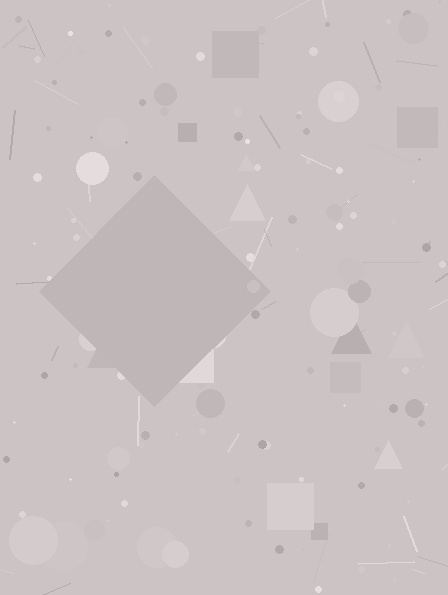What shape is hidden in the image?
A diamond is hidden in the image.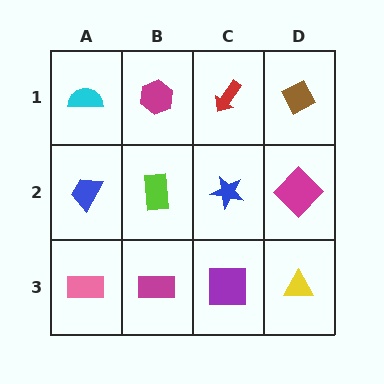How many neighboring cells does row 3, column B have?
3.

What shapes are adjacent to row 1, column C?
A blue star (row 2, column C), a magenta hexagon (row 1, column B), a brown diamond (row 1, column D).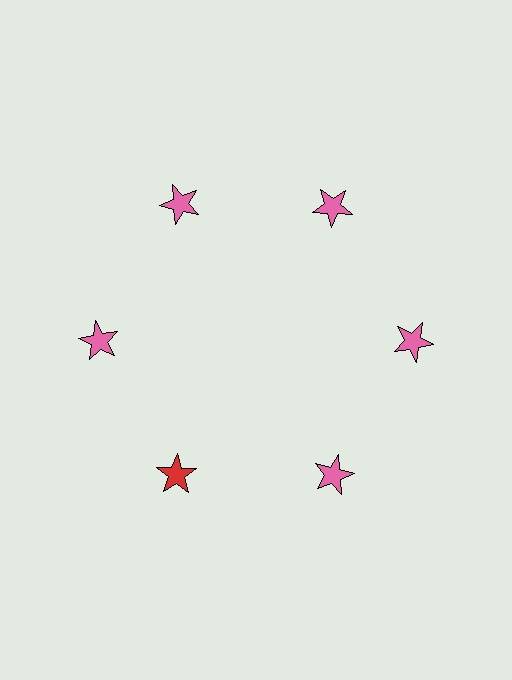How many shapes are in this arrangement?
There are 6 shapes arranged in a ring pattern.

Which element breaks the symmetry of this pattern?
The red star at roughly the 7 o'clock position breaks the symmetry. All other shapes are pink stars.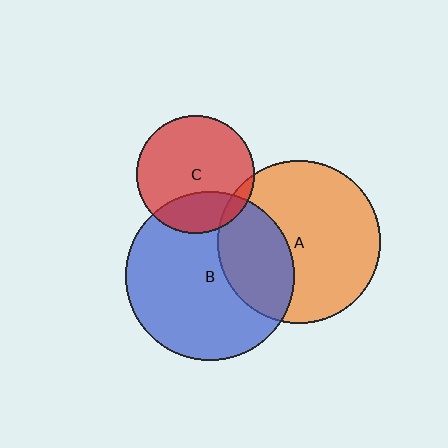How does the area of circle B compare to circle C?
Approximately 2.0 times.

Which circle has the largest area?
Circle B (blue).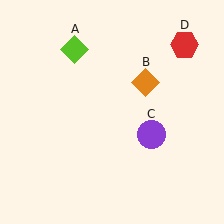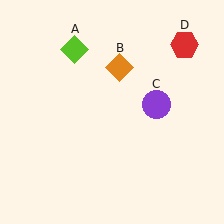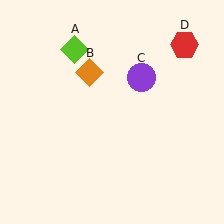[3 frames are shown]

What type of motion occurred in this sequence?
The orange diamond (object B), purple circle (object C) rotated counterclockwise around the center of the scene.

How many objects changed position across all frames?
2 objects changed position: orange diamond (object B), purple circle (object C).